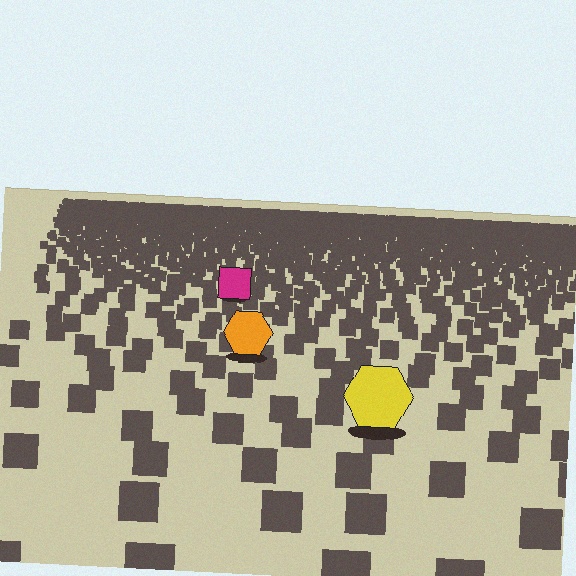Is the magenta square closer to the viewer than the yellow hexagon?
No. The yellow hexagon is closer — you can tell from the texture gradient: the ground texture is coarser near it.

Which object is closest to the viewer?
The yellow hexagon is closest. The texture marks near it are larger and more spread out.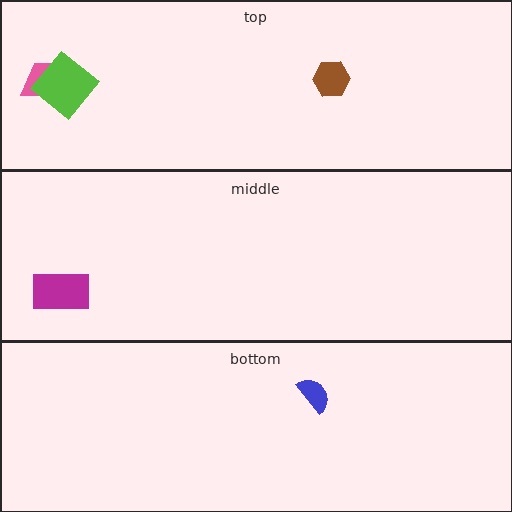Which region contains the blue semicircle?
The bottom region.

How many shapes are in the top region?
3.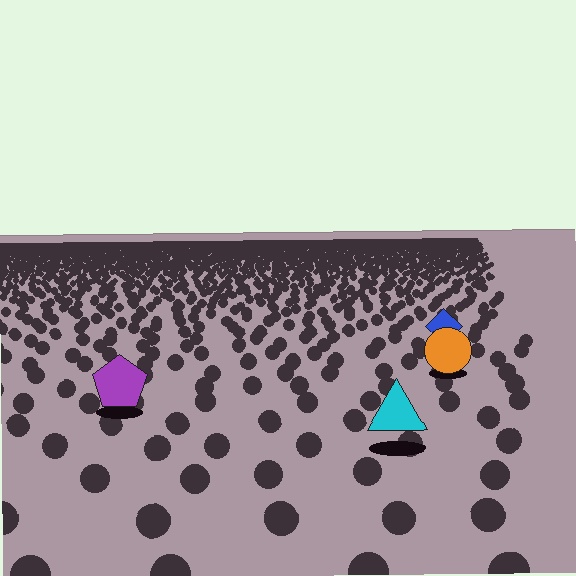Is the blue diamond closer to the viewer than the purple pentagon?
No. The purple pentagon is closer — you can tell from the texture gradient: the ground texture is coarser near it.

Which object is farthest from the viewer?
The blue diamond is farthest from the viewer. It appears smaller and the ground texture around it is denser.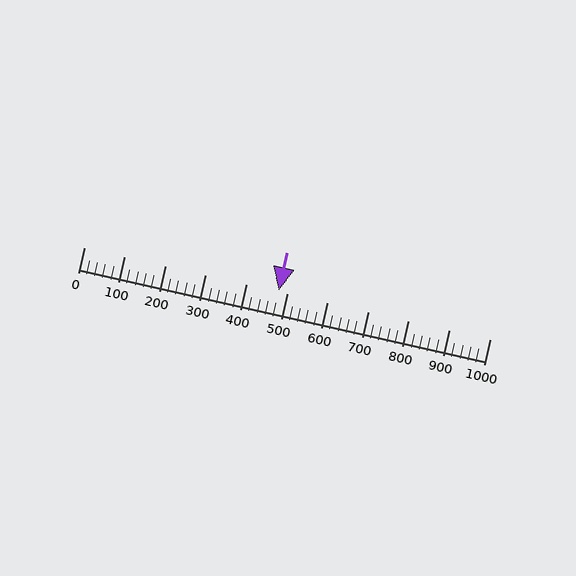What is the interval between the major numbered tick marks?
The major tick marks are spaced 100 units apart.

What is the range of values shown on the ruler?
The ruler shows values from 0 to 1000.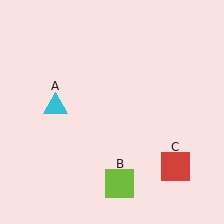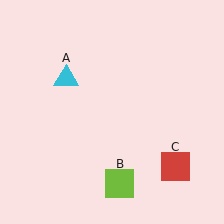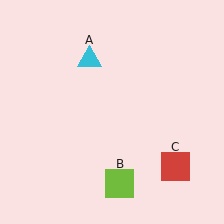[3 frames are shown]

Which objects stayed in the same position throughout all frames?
Lime square (object B) and red square (object C) remained stationary.